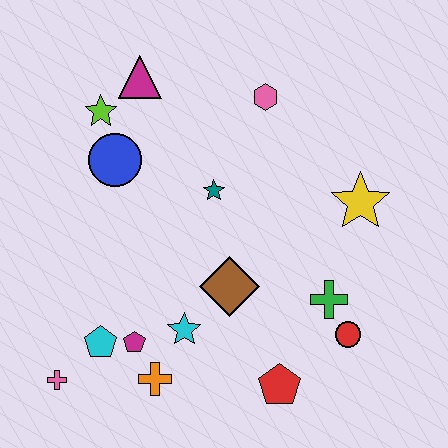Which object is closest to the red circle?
The green cross is closest to the red circle.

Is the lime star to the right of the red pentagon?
No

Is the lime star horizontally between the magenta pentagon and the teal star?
No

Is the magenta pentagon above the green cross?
No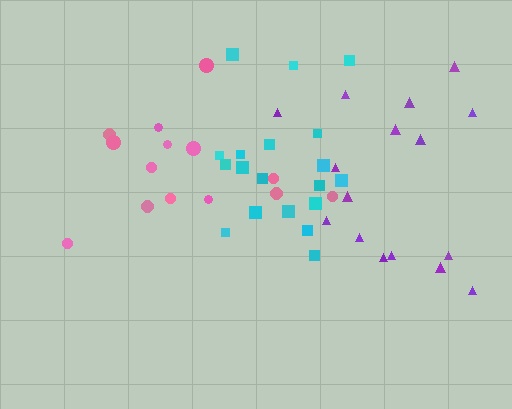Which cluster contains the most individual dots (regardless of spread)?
Cyan (19).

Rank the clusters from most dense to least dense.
cyan, pink, purple.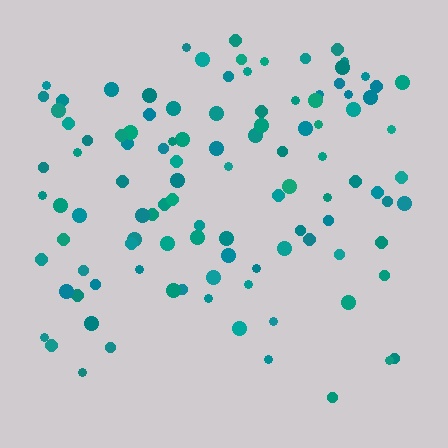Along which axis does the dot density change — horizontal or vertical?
Vertical.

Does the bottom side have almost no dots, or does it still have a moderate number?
Still a moderate number, just noticeably fewer than the top.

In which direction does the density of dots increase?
From bottom to top, with the top side densest.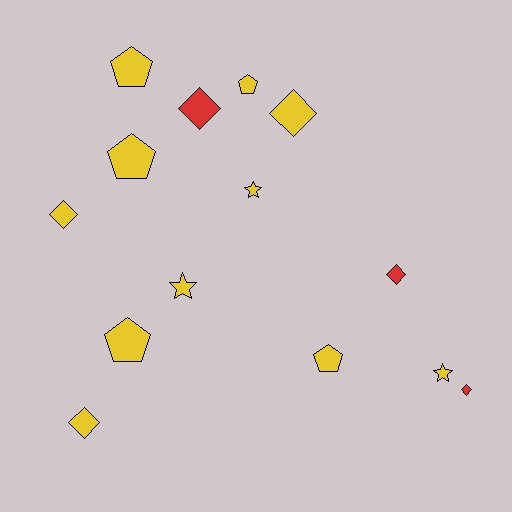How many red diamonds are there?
There are 3 red diamonds.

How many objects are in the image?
There are 14 objects.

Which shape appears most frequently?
Diamond, with 6 objects.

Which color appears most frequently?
Yellow, with 11 objects.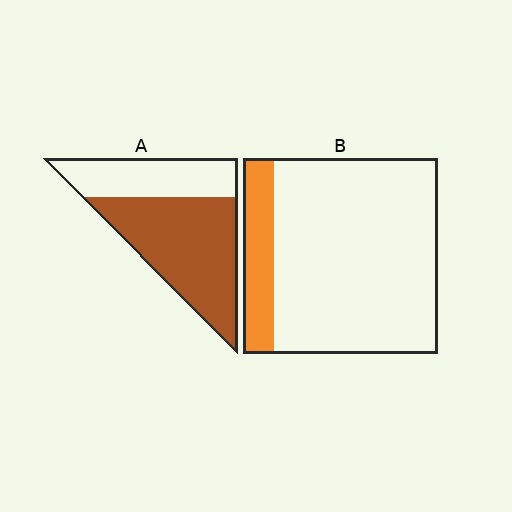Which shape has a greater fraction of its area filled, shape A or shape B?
Shape A.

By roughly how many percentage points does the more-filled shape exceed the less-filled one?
By roughly 50 percentage points (A over B).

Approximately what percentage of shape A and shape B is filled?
A is approximately 65% and B is approximately 15%.